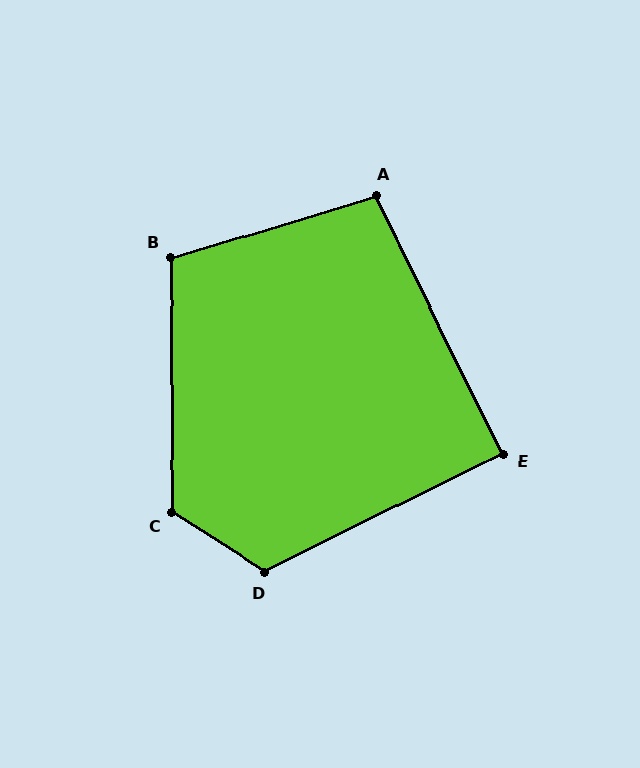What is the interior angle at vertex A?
Approximately 100 degrees (obtuse).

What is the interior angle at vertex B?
Approximately 106 degrees (obtuse).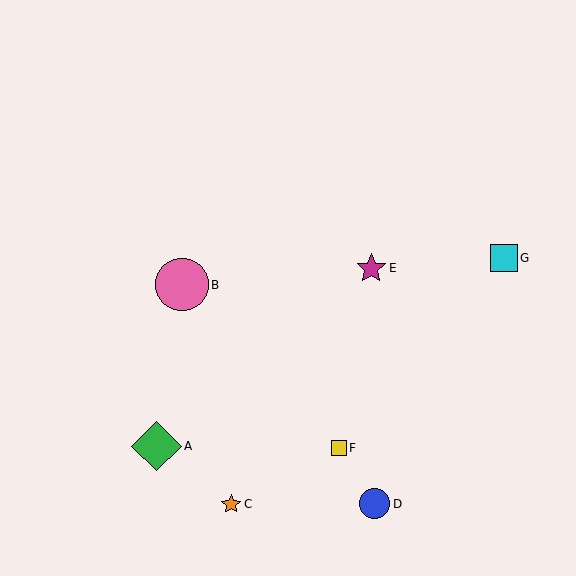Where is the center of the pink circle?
The center of the pink circle is at (182, 285).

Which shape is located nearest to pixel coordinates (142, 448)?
The green diamond (labeled A) at (156, 446) is nearest to that location.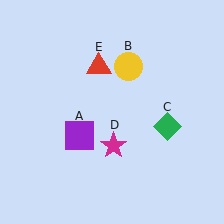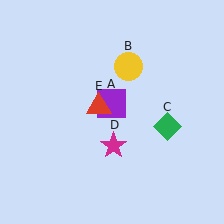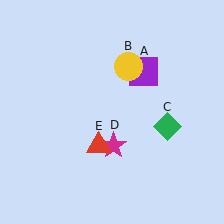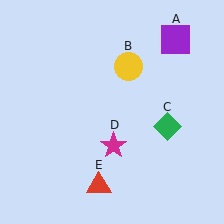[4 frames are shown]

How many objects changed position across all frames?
2 objects changed position: purple square (object A), red triangle (object E).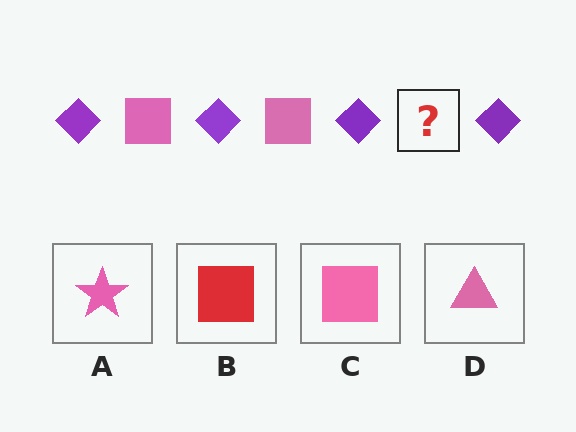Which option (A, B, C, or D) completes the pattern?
C.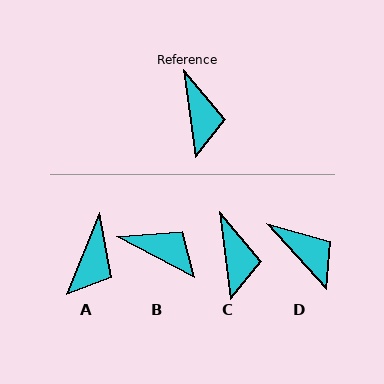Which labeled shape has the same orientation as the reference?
C.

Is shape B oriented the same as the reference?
No, it is off by about 55 degrees.